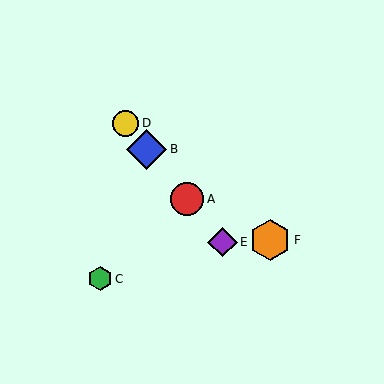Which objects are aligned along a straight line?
Objects A, B, D, E are aligned along a straight line.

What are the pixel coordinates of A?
Object A is at (187, 199).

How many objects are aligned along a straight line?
4 objects (A, B, D, E) are aligned along a straight line.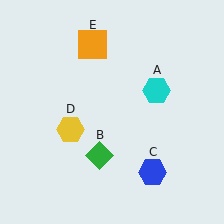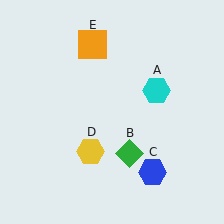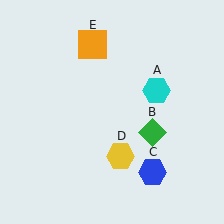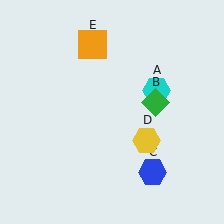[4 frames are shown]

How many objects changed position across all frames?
2 objects changed position: green diamond (object B), yellow hexagon (object D).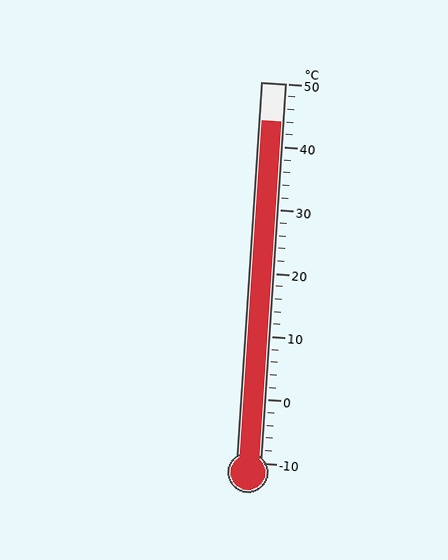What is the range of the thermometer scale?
The thermometer scale ranges from -10°C to 50°C.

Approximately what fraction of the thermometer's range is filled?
The thermometer is filled to approximately 90% of its range.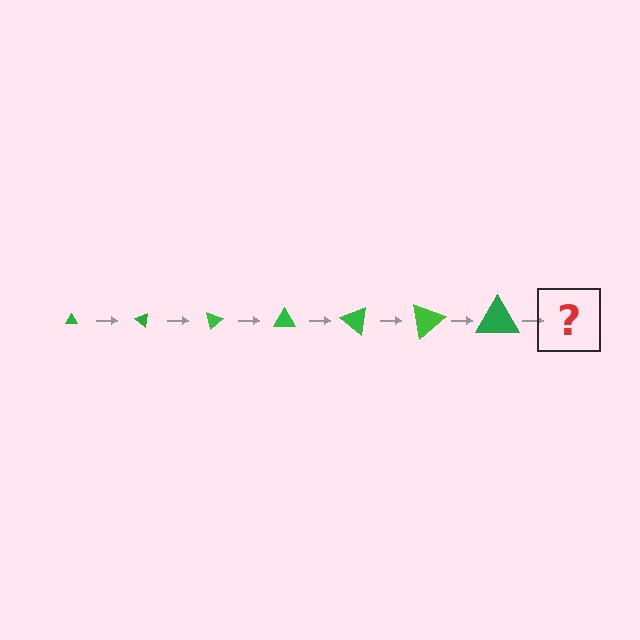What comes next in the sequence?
The next element should be a triangle, larger than the previous one and rotated 280 degrees from the start.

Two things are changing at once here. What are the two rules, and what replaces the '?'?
The two rules are that the triangle grows larger each step and it rotates 40 degrees each step. The '?' should be a triangle, larger than the previous one and rotated 280 degrees from the start.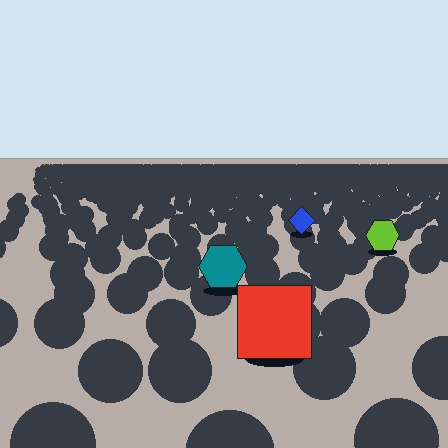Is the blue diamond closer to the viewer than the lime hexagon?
No. The lime hexagon is closer — you can tell from the texture gradient: the ground texture is coarser near it.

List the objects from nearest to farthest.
From nearest to farthest: the red square, the teal hexagon, the lime hexagon, the blue diamond.